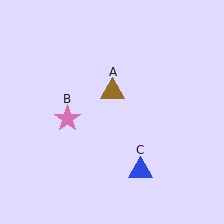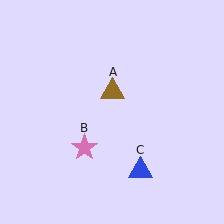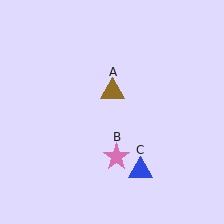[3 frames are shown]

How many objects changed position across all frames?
1 object changed position: pink star (object B).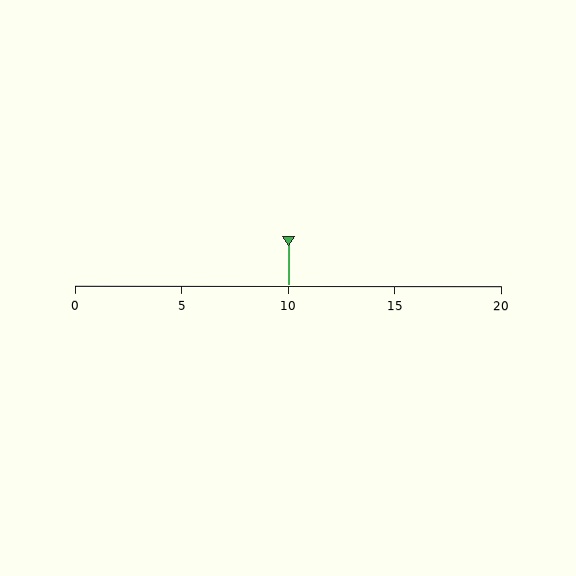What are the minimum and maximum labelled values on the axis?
The axis runs from 0 to 20.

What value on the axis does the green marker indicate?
The marker indicates approximately 10.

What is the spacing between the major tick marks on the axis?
The major ticks are spaced 5 apart.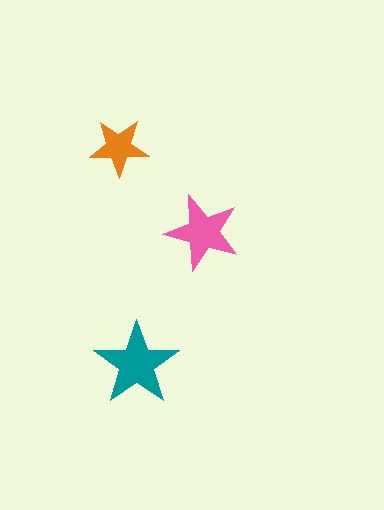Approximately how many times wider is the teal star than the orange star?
About 1.5 times wider.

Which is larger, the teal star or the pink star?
The teal one.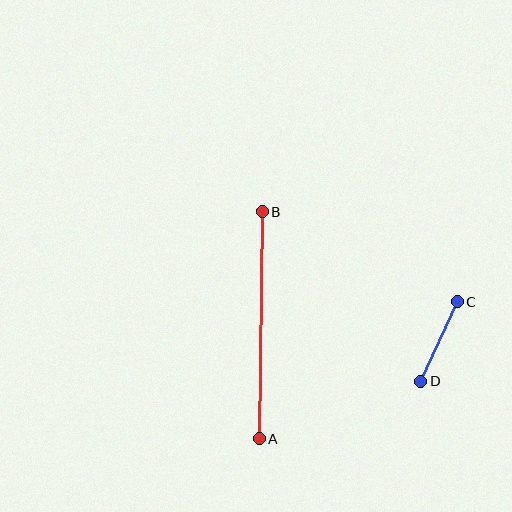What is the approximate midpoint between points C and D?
The midpoint is at approximately (439, 342) pixels.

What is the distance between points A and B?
The distance is approximately 227 pixels.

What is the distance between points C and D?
The distance is approximately 87 pixels.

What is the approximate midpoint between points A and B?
The midpoint is at approximately (261, 325) pixels.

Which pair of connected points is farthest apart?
Points A and B are farthest apart.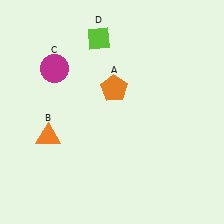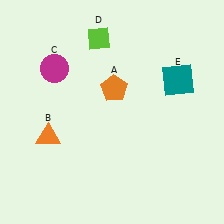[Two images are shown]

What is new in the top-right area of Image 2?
A teal square (E) was added in the top-right area of Image 2.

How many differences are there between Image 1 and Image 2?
There is 1 difference between the two images.